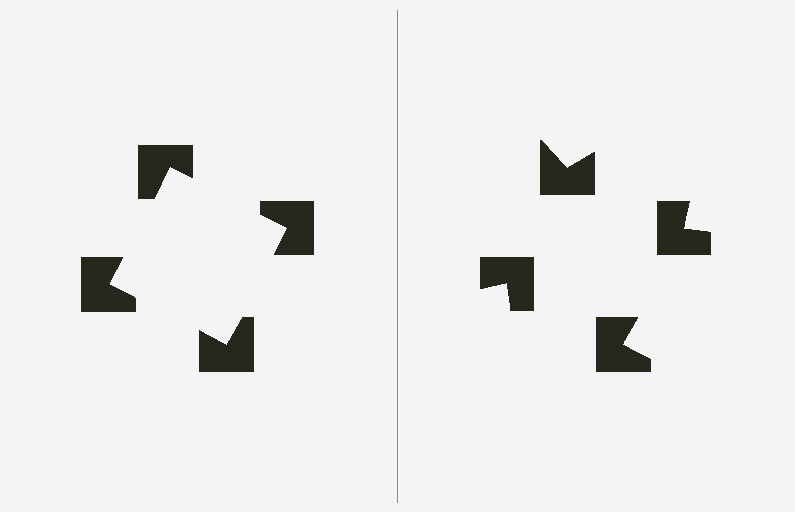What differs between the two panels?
The notched squares are positioned identically on both sides; only the wedge orientations differ. On the left they align to a square; on the right they are misaligned.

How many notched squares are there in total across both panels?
8 — 4 on each side.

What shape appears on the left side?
An illusory square.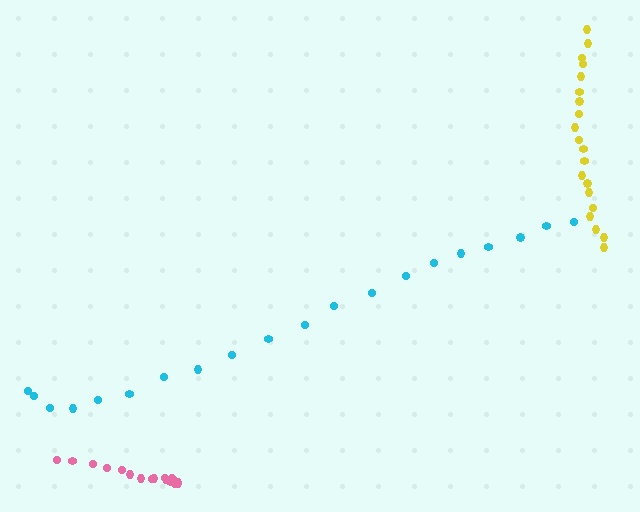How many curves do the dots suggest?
There are 3 distinct paths.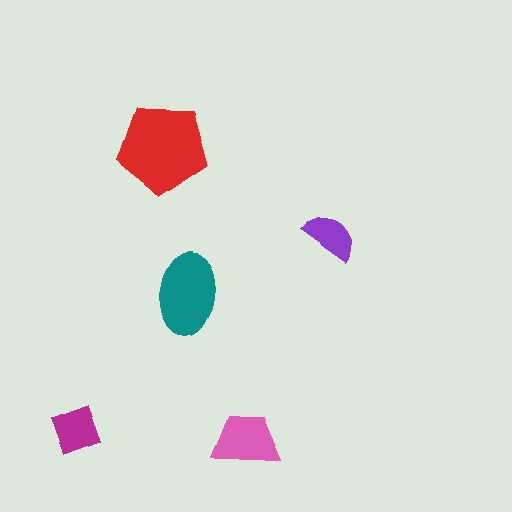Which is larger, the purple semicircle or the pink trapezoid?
The pink trapezoid.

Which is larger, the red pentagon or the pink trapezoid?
The red pentagon.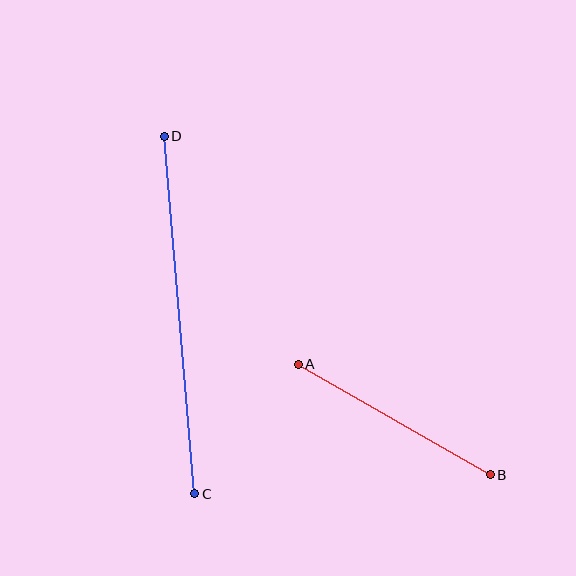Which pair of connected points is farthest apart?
Points C and D are farthest apart.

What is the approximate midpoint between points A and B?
The midpoint is at approximately (394, 420) pixels.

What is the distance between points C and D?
The distance is approximately 359 pixels.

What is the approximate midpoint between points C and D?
The midpoint is at approximately (179, 315) pixels.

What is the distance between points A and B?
The distance is approximately 221 pixels.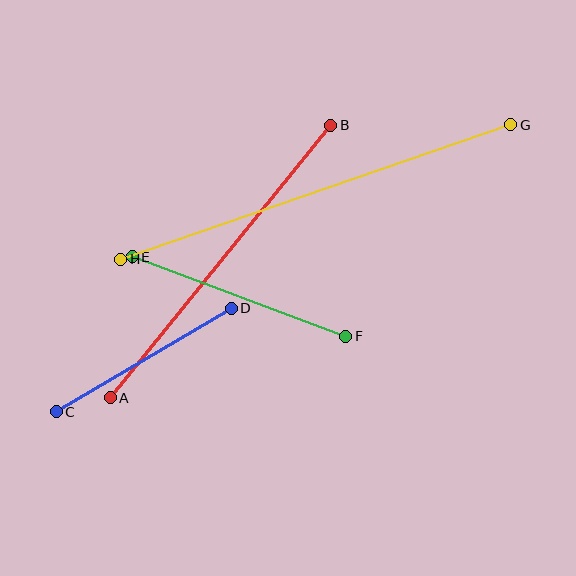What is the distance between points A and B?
The distance is approximately 350 pixels.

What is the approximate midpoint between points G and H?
The midpoint is at approximately (316, 192) pixels.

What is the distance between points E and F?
The distance is approximately 228 pixels.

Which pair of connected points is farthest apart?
Points G and H are farthest apart.